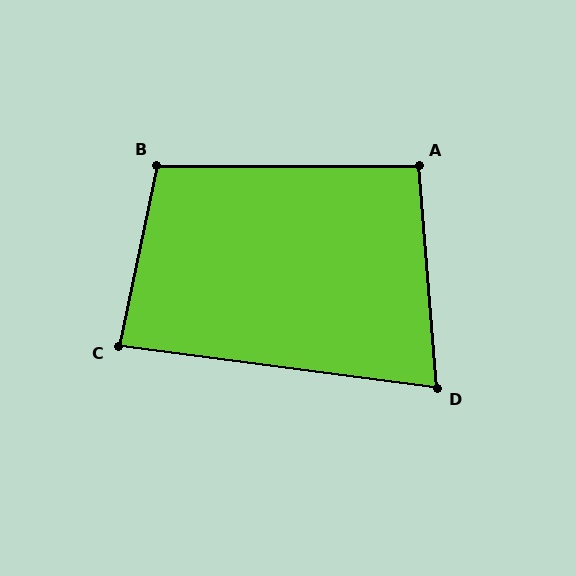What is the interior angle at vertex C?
Approximately 85 degrees (approximately right).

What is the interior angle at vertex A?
Approximately 95 degrees (approximately right).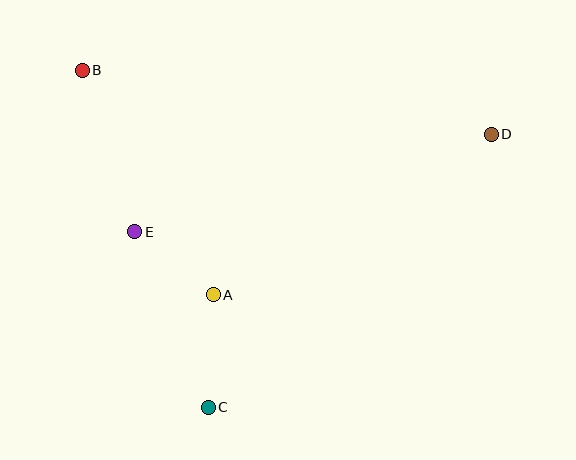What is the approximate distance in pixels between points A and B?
The distance between A and B is approximately 260 pixels.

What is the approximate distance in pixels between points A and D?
The distance between A and D is approximately 321 pixels.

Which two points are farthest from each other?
Points B and D are farthest from each other.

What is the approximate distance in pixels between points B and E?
The distance between B and E is approximately 170 pixels.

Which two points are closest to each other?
Points A and E are closest to each other.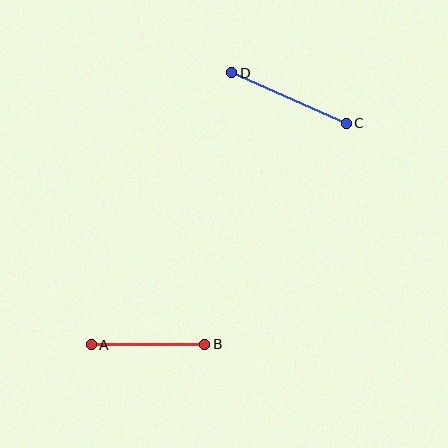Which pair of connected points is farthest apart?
Points C and D are farthest apart.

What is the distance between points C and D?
The distance is approximately 125 pixels.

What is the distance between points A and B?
The distance is approximately 114 pixels.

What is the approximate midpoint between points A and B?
The midpoint is at approximately (148, 345) pixels.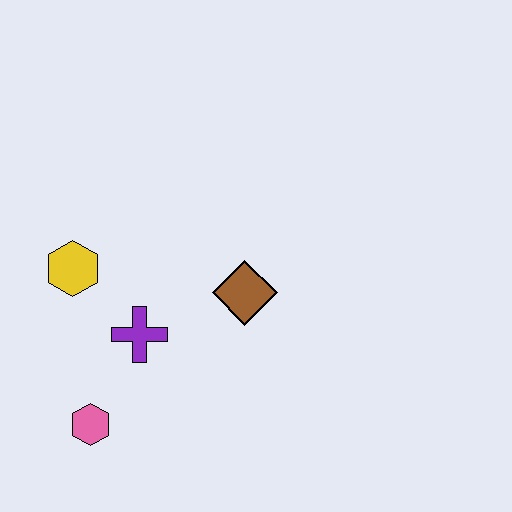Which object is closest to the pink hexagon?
The purple cross is closest to the pink hexagon.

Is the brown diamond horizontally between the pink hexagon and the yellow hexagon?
No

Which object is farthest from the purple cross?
The brown diamond is farthest from the purple cross.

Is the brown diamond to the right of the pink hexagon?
Yes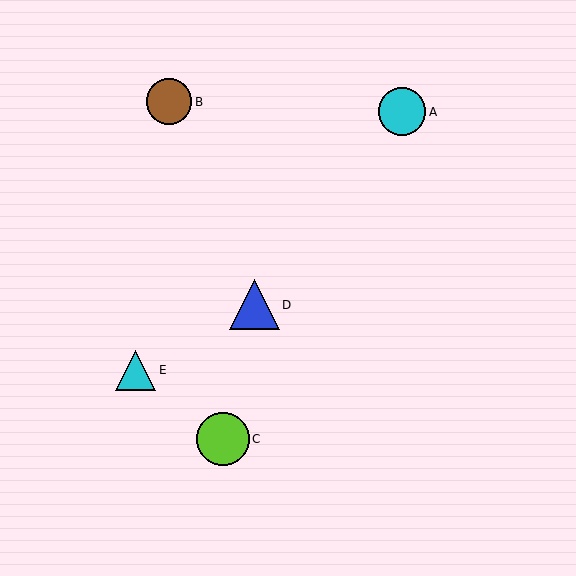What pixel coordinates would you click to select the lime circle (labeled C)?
Click at (223, 439) to select the lime circle C.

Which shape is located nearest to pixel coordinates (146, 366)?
The cyan triangle (labeled E) at (136, 370) is nearest to that location.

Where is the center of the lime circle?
The center of the lime circle is at (223, 439).